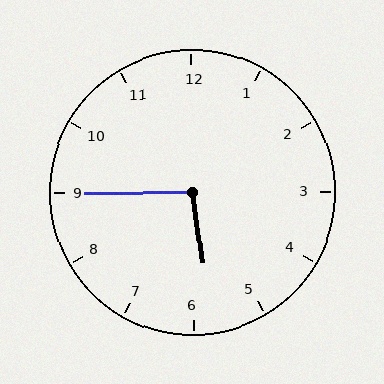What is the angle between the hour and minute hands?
Approximately 98 degrees.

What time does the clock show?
5:45.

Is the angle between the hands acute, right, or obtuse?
It is obtuse.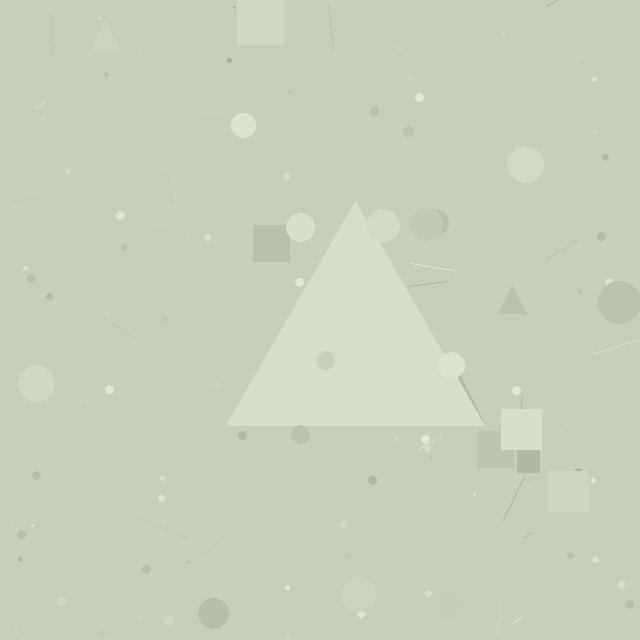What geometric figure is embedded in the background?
A triangle is embedded in the background.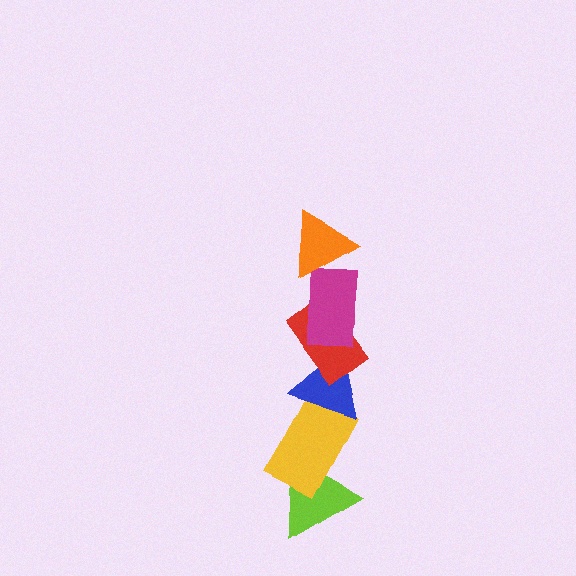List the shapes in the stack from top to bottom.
From top to bottom: the orange triangle, the magenta rectangle, the red rectangle, the blue triangle, the yellow rectangle, the lime triangle.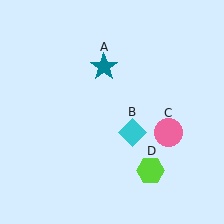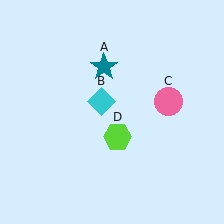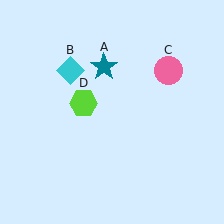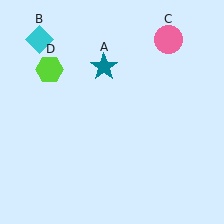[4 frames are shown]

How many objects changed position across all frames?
3 objects changed position: cyan diamond (object B), pink circle (object C), lime hexagon (object D).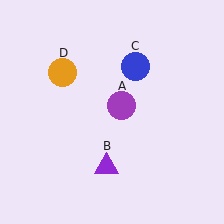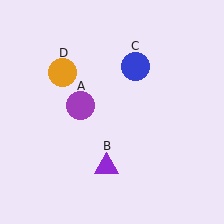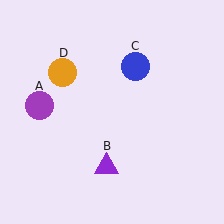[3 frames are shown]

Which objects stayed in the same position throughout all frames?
Purple triangle (object B) and blue circle (object C) and orange circle (object D) remained stationary.